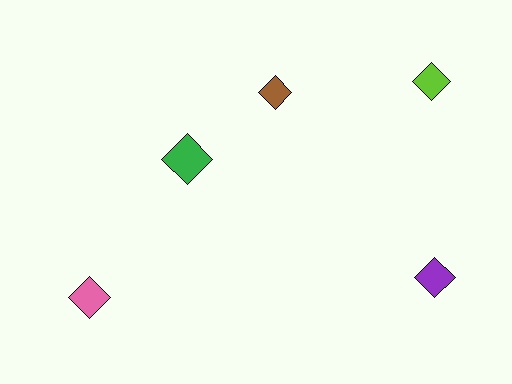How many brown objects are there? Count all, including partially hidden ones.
There is 1 brown object.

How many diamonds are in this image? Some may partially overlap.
There are 5 diamonds.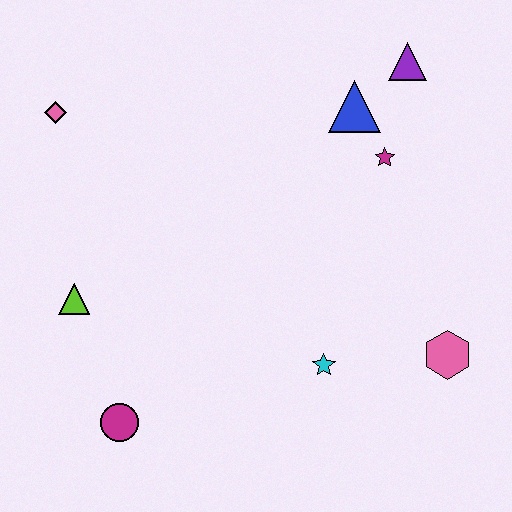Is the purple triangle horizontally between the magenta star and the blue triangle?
No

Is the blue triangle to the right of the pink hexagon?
No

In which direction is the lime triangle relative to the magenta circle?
The lime triangle is above the magenta circle.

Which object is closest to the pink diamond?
The lime triangle is closest to the pink diamond.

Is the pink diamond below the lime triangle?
No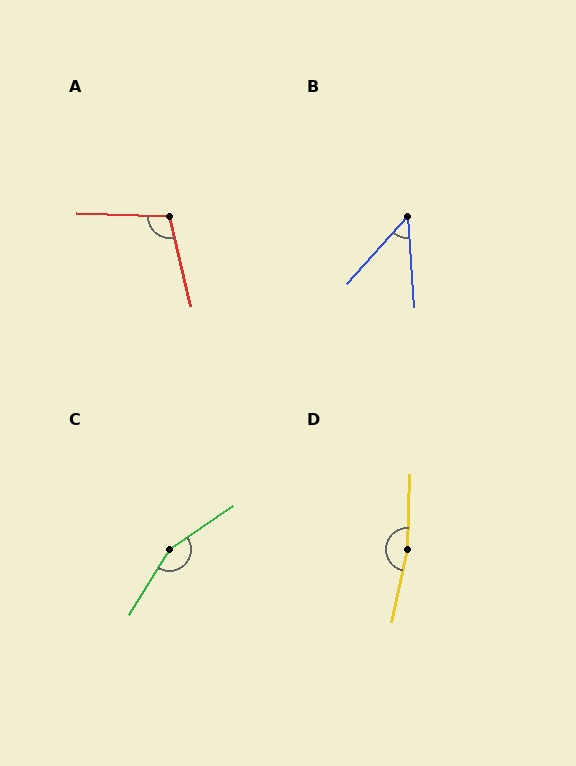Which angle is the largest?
D, at approximately 170 degrees.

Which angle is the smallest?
B, at approximately 45 degrees.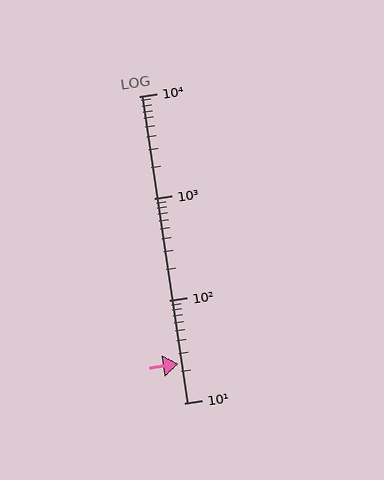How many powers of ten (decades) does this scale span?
The scale spans 3 decades, from 10 to 10000.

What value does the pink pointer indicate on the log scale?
The pointer indicates approximately 24.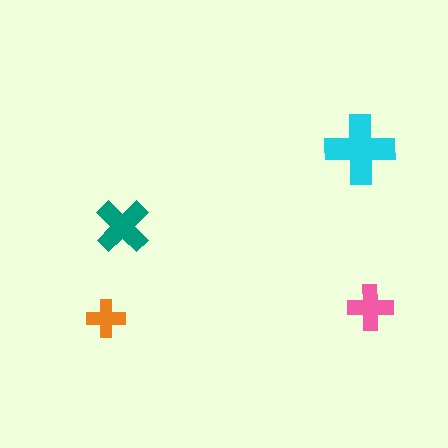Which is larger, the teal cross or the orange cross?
The teal one.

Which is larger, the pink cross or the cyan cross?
The cyan one.